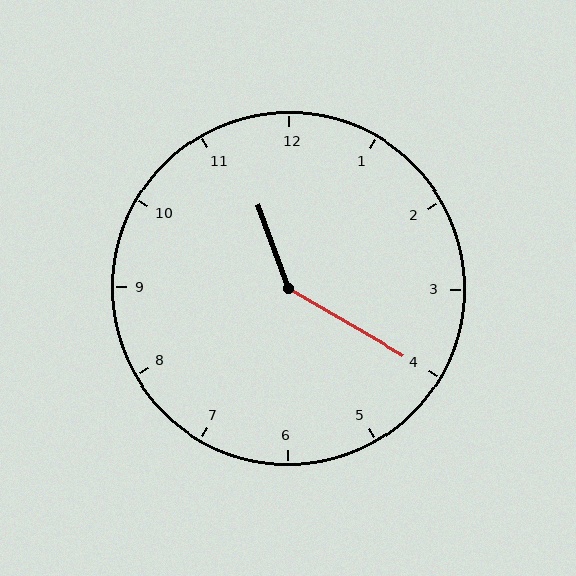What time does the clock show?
11:20.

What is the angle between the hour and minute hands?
Approximately 140 degrees.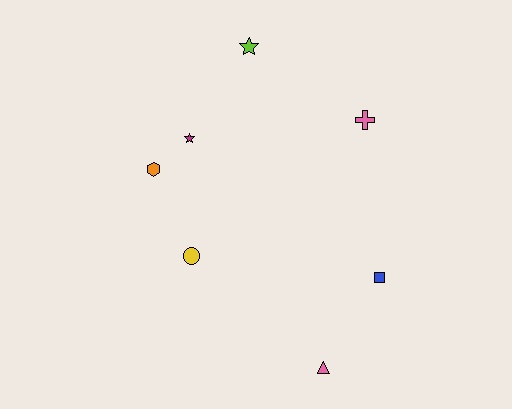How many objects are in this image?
There are 7 objects.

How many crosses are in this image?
There is 1 cross.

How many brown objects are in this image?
There are no brown objects.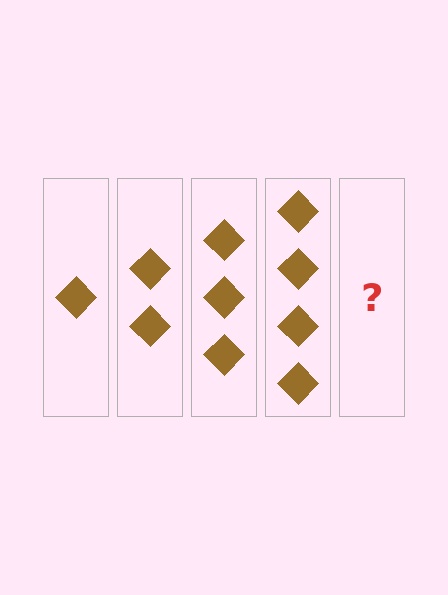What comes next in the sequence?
The next element should be 5 diamonds.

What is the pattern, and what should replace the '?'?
The pattern is that each step adds one more diamond. The '?' should be 5 diamonds.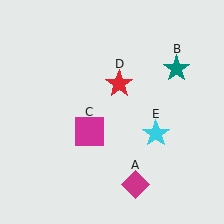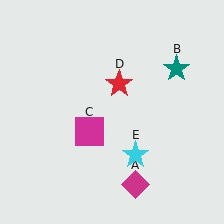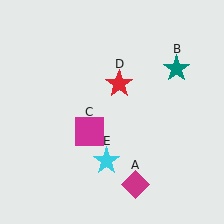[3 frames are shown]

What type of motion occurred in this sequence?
The cyan star (object E) rotated clockwise around the center of the scene.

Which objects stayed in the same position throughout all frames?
Magenta diamond (object A) and teal star (object B) and magenta square (object C) and red star (object D) remained stationary.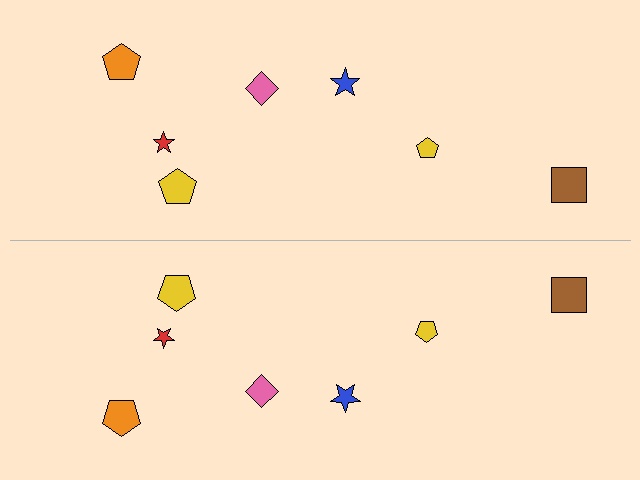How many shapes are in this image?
There are 14 shapes in this image.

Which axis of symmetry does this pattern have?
The pattern has a horizontal axis of symmetry running through the center of the image.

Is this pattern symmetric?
Yes, this pattern has bilateral (reflection) symmetry.